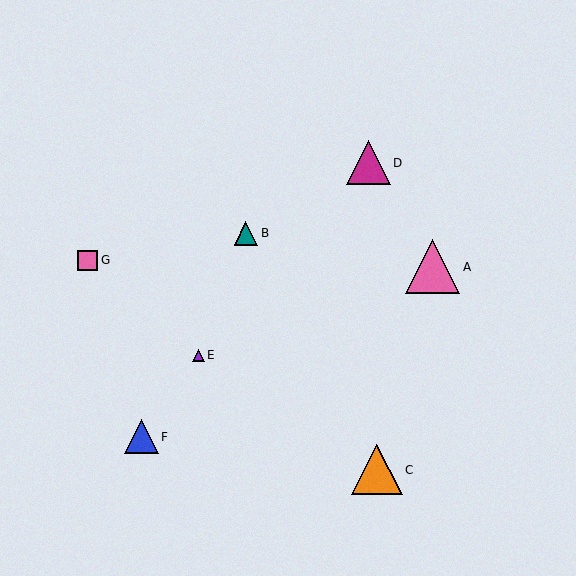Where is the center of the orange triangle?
The center of the orange triangle is at (377, 470).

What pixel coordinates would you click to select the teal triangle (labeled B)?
Click at (246, 233) to select the teal triangle B.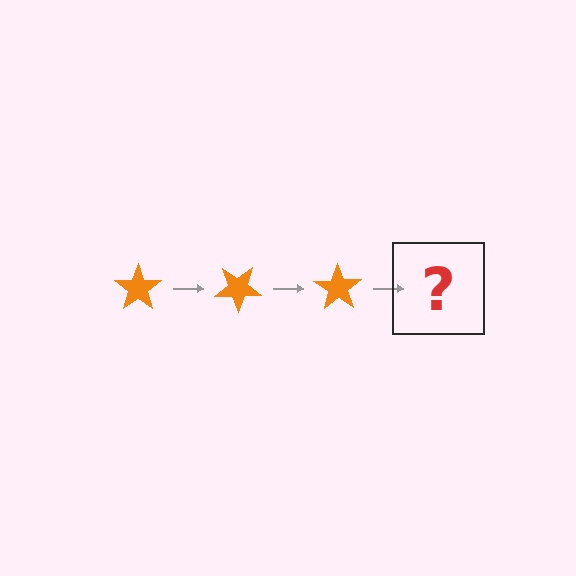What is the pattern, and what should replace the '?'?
The pattern is that the star rotates 35 degrees each step. The '?' should be an orange star rotated 105 degrees.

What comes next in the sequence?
The next element should be an orange star rotated 105 degrees.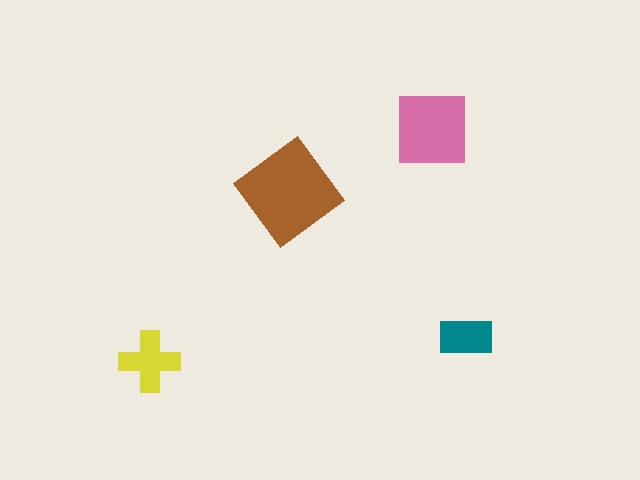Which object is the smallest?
The teal rectangle.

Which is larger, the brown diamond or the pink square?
The brown diamond.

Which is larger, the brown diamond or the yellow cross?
The brown diamond.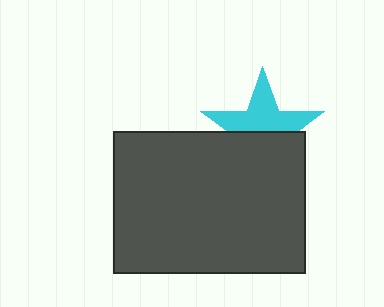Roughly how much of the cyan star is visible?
About half of it is visible (roughly 54%).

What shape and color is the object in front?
The object in front is a dark gray rectangle.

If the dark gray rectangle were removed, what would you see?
You would see the complete cyan star.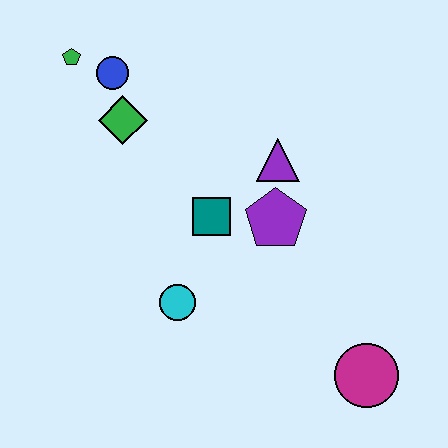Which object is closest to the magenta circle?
The purple pentagon is closest to the magenta circle.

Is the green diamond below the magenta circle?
No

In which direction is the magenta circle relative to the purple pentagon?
The magenta circle is below the purple pentagon.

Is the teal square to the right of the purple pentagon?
No